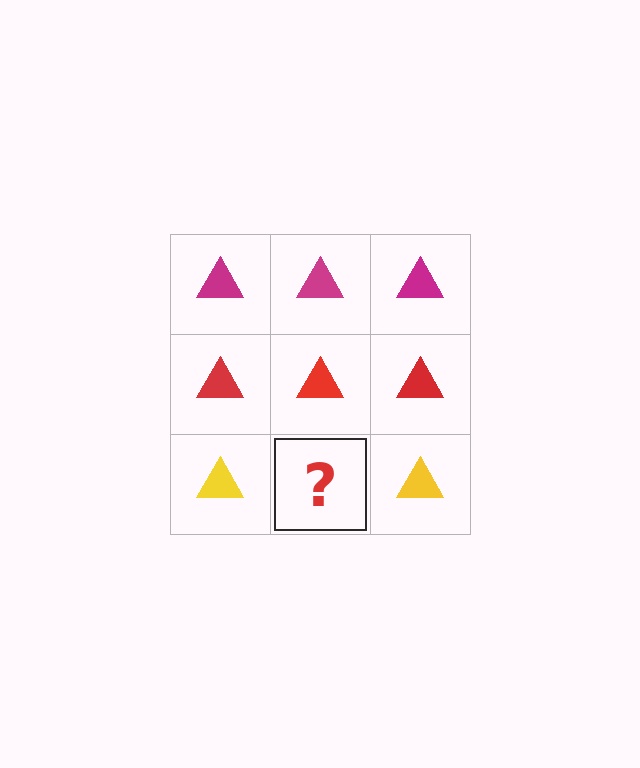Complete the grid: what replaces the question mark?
The question mark should be replaced with a yellow triangle.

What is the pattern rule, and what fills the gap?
The rule is that each row has a consistent color. The gap should be filled with a yellow triangle.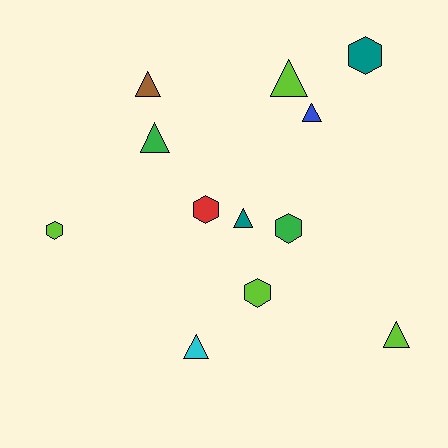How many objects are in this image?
There are 12 objects.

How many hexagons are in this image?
There are 5 hexagons.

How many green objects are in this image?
There are 2 green objects.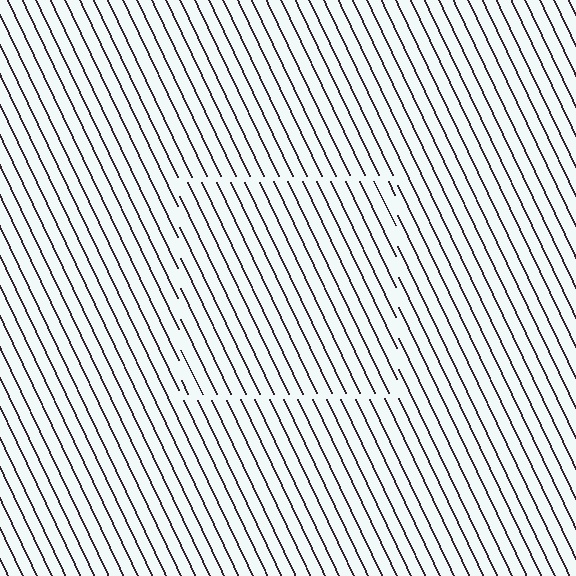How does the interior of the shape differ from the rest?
The interior of the shape contains the same grating, shifted by half a period — the contour is defined by the phase discontinuity where line-ends from the inner and outer gratings abut.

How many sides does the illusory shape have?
4 sides — the line-ends trace a square.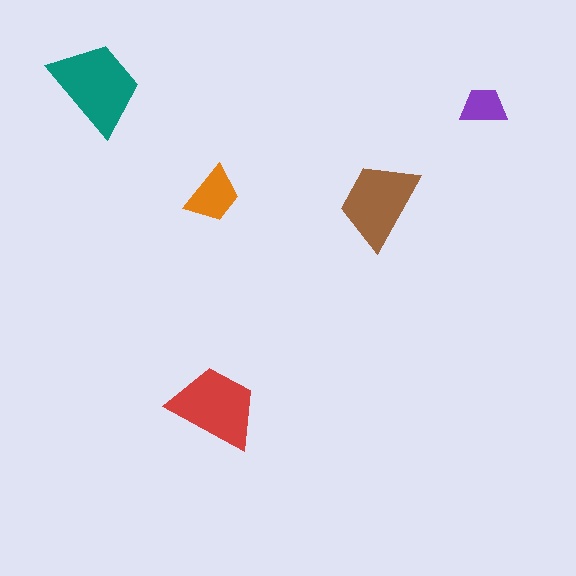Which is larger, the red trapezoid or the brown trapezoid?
The red one.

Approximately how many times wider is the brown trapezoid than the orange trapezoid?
About 1.5 times wider.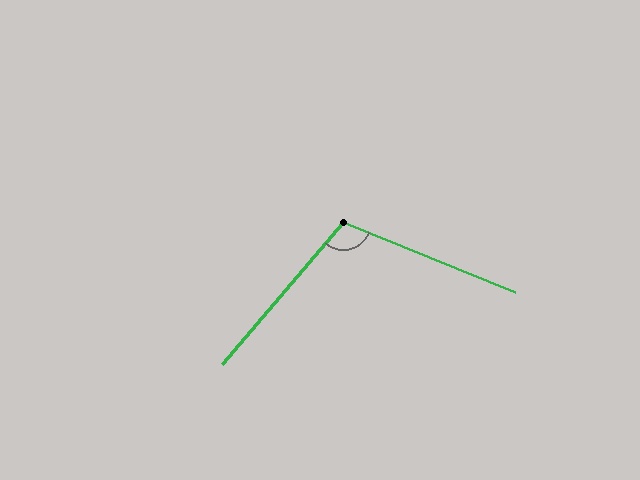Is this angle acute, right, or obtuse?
It is obtuse.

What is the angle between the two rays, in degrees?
Approximately 108 degrees.